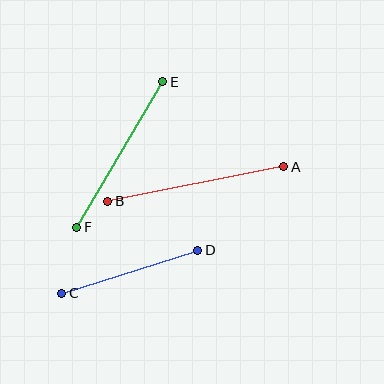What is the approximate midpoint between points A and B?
The midpoint is at approximately (196, 184) pixels.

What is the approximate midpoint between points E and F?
The midpoint is at approximately (120, 154) pixels.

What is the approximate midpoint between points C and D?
The midpoint is at approximately (130, 272) pixels.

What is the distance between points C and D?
The distance is approximately 142 pixels.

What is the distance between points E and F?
The distance is approximately 169 pixels.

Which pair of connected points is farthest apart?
Points A and B are farthest apart.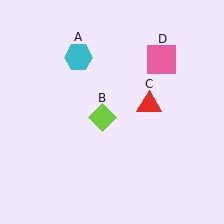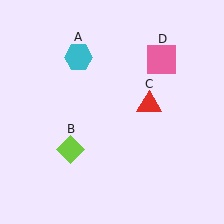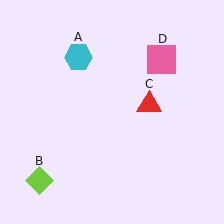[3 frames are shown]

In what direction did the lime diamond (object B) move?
The lime diamond (object B) moved down and to the left.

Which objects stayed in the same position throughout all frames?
Cyan hexagon (object A) and red triangle (object C) and pink square (object D) remained stationary.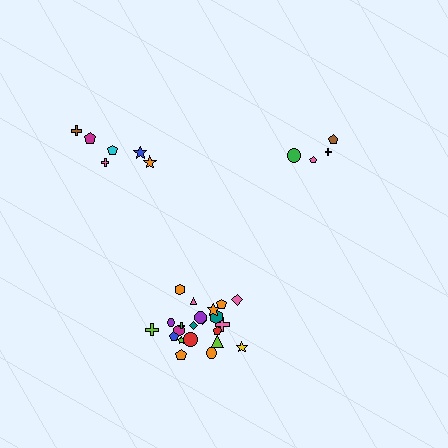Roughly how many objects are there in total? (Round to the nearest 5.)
Roughly 30 objects in total.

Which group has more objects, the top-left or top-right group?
The top-left group.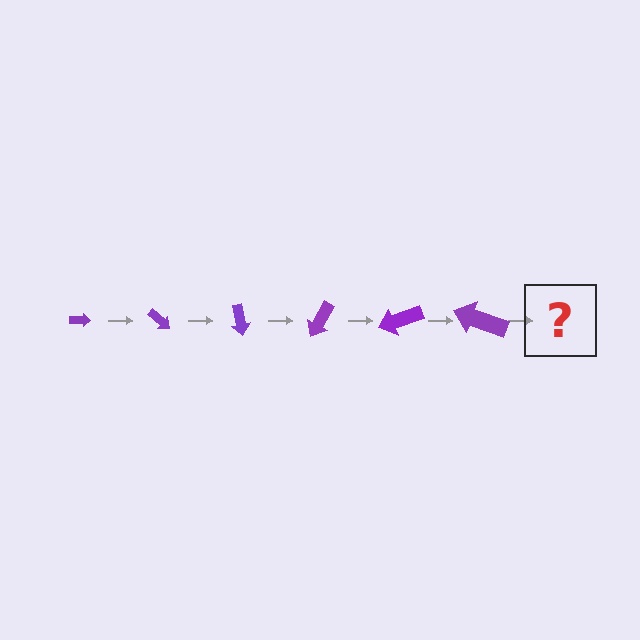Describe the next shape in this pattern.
It should be an arrow, larger than the previous one and rotated 240 degrees from the start.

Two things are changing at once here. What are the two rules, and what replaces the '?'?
The two rules are that the arrow grows larger each step and it rotates 40 degrees each step. The '?' should be an arrow, larger than the previous one and rotated 240 degrees from the start.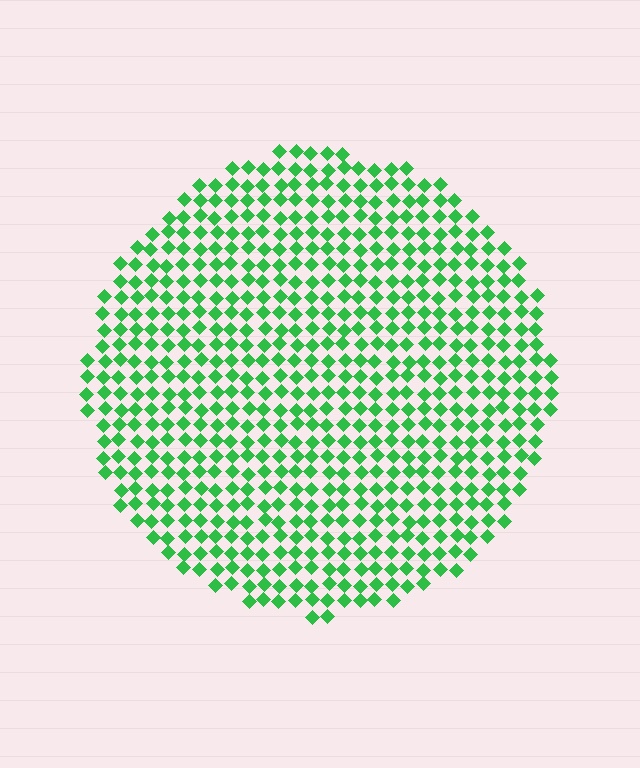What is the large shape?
The large shape is a circle.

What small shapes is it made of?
It is made of small diamonds.